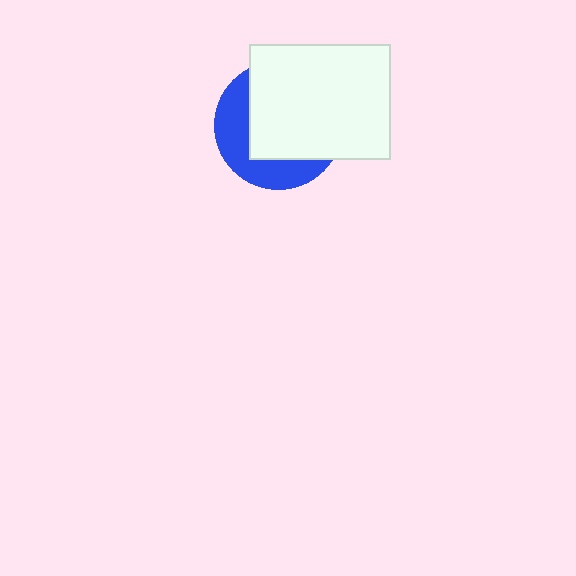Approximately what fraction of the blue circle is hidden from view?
Roughly 62% of the blue circle is hidden behind the white rectangle.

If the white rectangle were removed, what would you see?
You would see the complete blue circle.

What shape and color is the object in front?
The object in front is a white rectangle.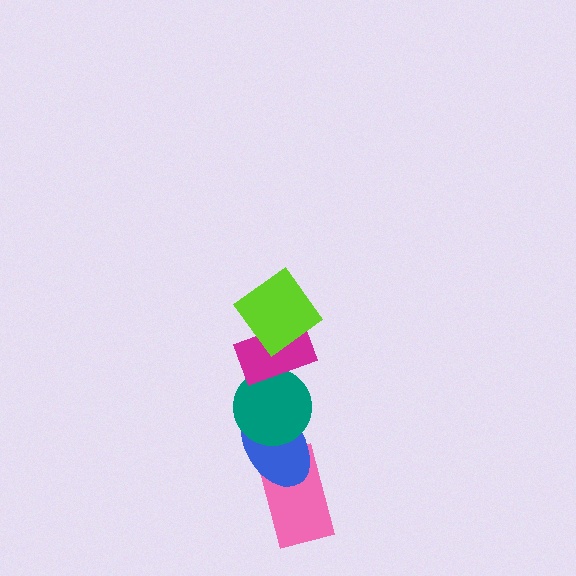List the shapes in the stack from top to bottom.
From top to bottom: the lime diamond, the magenta rectangle, the teal circle, the blue ellipse, the pink rectangle.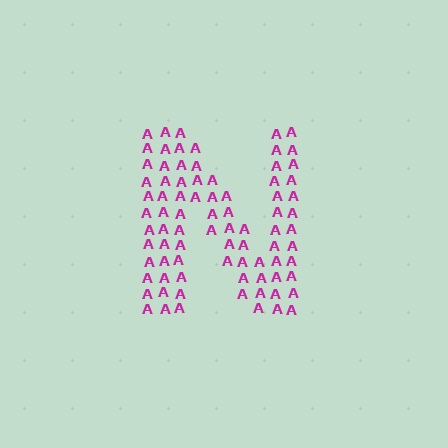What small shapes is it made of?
It is made of small letter A's.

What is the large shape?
The large shape is the letter N.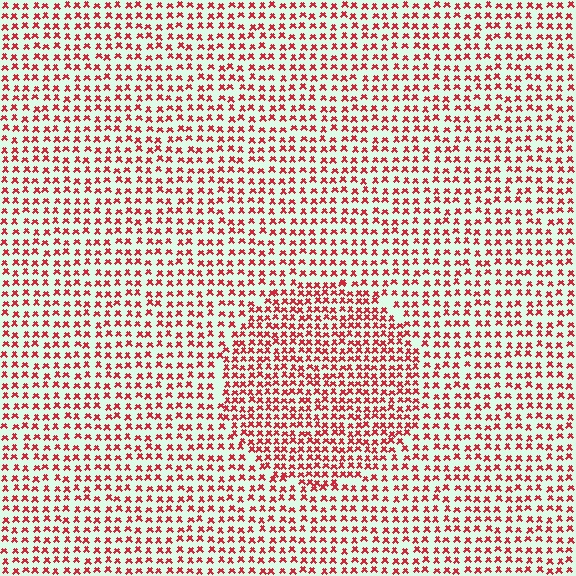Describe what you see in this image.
The image contains small red elements arranged at two different densities. A circle-shaped region is visible where the elements are more densely packed than the surrounding area.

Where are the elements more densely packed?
The elements are more densely packed inside the circle boundary.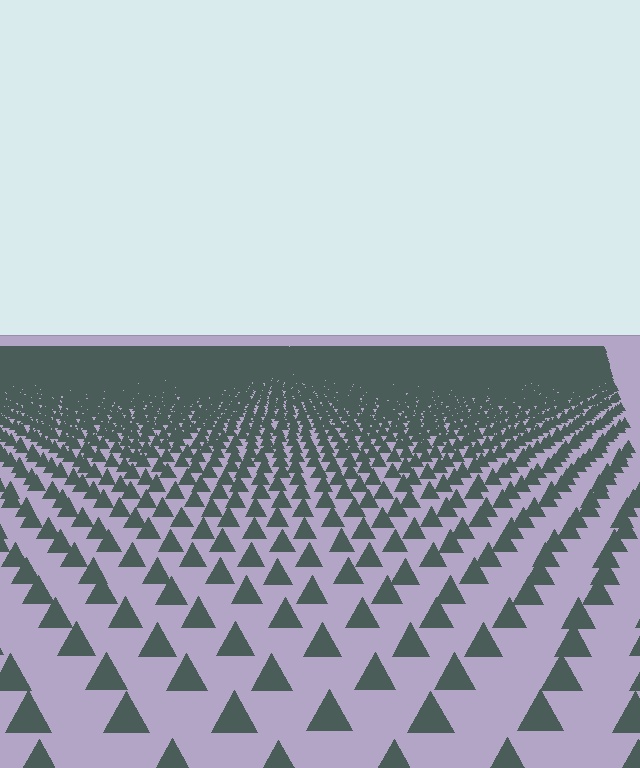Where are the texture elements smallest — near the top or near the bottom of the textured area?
Near the top.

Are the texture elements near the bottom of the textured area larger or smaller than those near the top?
Larger. Near the bottom, elements are closer to the viewer and appear at a bigger on-screen size.